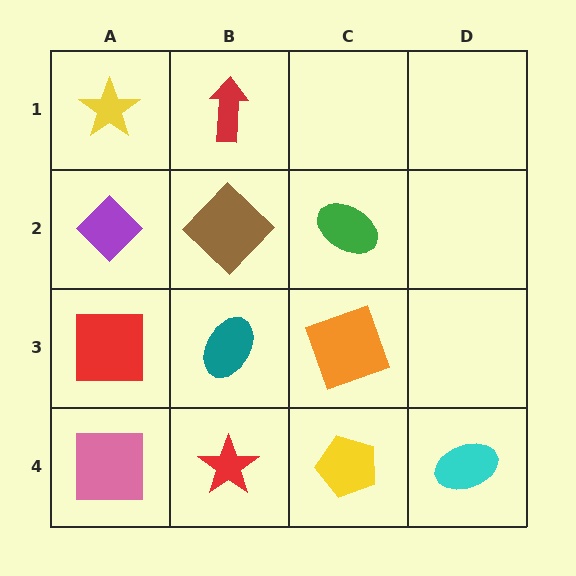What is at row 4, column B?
A red star.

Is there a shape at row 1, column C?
No, that cell is empty.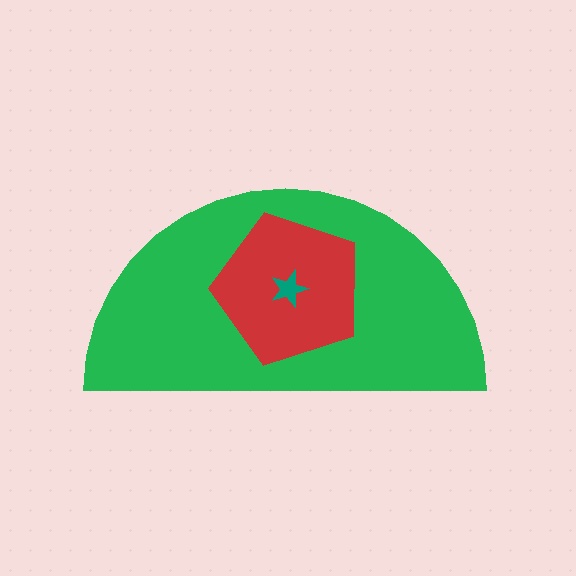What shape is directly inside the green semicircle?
The red pentagon.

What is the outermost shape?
The green semicircle.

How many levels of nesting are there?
3.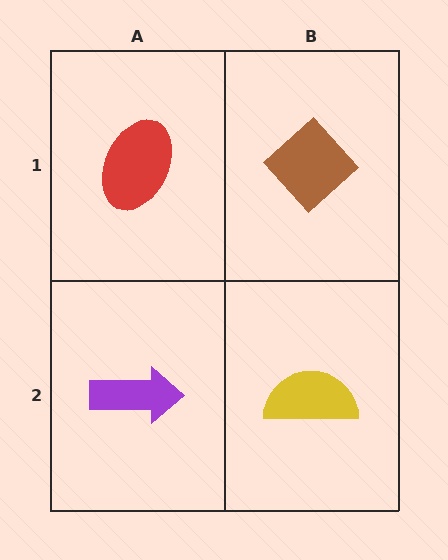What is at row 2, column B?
A yellow semicircle.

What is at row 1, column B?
A brown diamond.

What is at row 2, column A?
A purple arrow.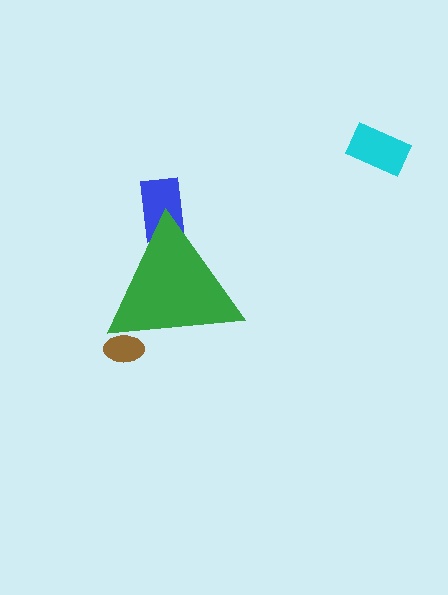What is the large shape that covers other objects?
A green triangle.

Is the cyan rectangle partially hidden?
No, the cyan rectangle is fully visible.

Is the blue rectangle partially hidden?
Yes, the blue rectangle is partially hidden behind the green triangle.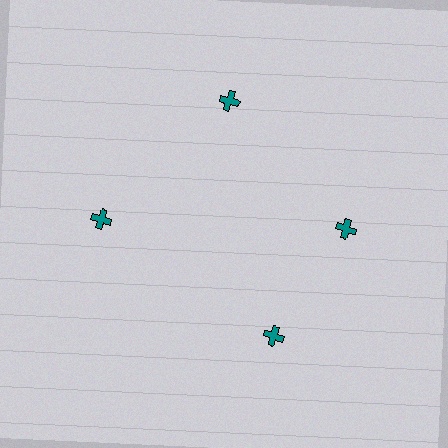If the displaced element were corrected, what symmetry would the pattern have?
It would have 4-fold rotational symmetry — the pattern would map onto itself every 90 degrees.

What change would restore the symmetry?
The symmetry would be restored by rotating it back into even spacing with its neighbors so that all 4 crosses sit at equal angles and equal distance from the center.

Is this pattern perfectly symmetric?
No. The 4 teal crosses are arranged in a ring, but one element near the 6 o'clock position is rotated out of alignment along the ring, breaking the 4-fold rotational symmetry.